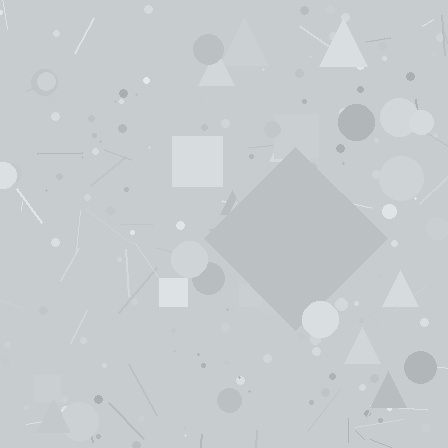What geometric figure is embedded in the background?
A diamond is embedded in the background.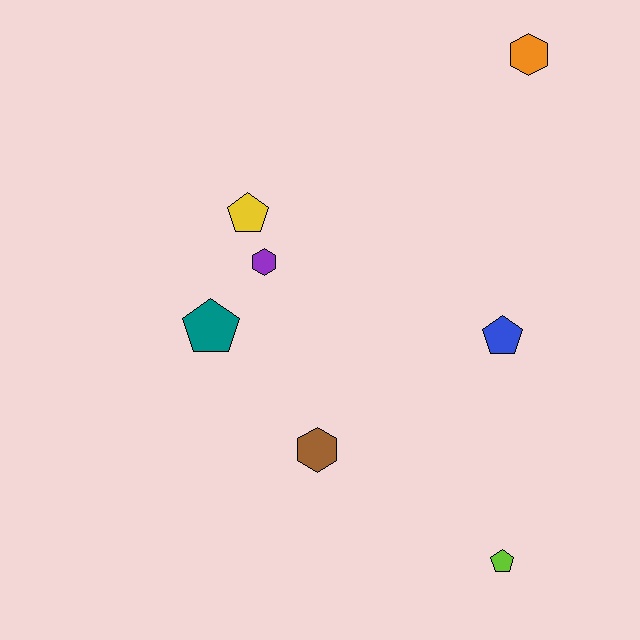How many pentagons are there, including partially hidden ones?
There are 4 pentagons.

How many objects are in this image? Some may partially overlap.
There are 7 objects.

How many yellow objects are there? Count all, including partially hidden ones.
There is 1 yellow object.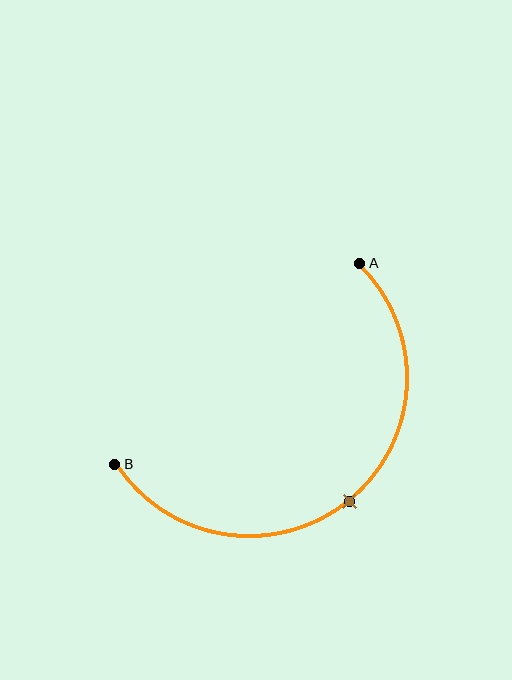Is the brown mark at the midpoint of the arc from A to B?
Yes. The brown mark lies on the arc at equal arc-length from both A and B — it is the arc midpoint.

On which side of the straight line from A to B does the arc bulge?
The arc bulges below and to the right of the straight line connecting A and B.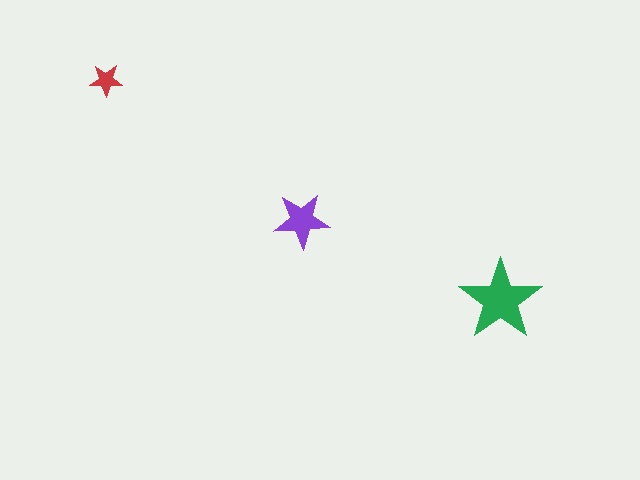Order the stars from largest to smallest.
the green one, the purple one, the red one.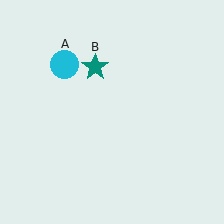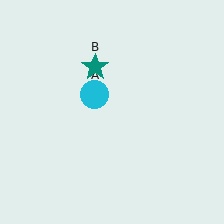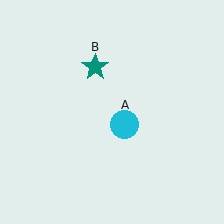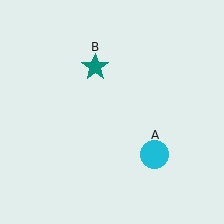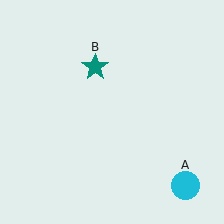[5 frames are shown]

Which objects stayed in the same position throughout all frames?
Teal star (object B) remained stationary.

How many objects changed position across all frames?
1 object changed position: cyan circle (object A).